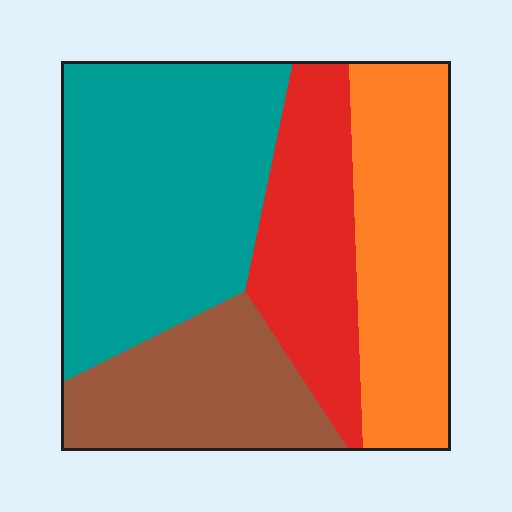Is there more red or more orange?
Orange.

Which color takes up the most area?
Teal, at roughly 35%.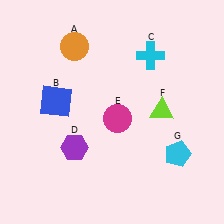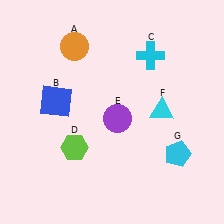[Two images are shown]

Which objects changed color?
D changed from purple to lime. E changed from magenta to purple. F changed from lime to cyan.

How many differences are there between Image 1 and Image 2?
There are 3 differences between the two images.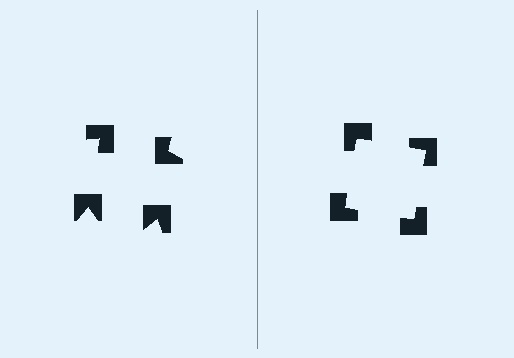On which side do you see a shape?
An illusory square appears on the right side. On the left side the wedge cuts are rotated, so no coherent shape forms.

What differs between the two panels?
The notched squares are positioned identically on both sides; only the wedge orientations differ. On the right they align to a square; on the left they are misaligned.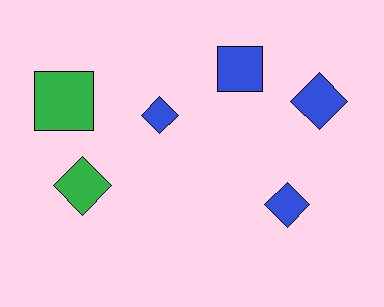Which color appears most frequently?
Blue, with 4 objects.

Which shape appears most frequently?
Diamond, with 4 objects.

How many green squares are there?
There is 1 green square.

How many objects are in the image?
There are 6 objects.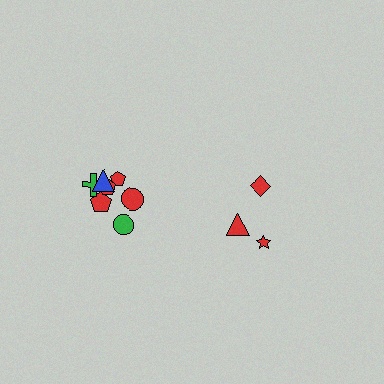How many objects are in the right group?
There are 3 objects.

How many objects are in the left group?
There are 7 objects.